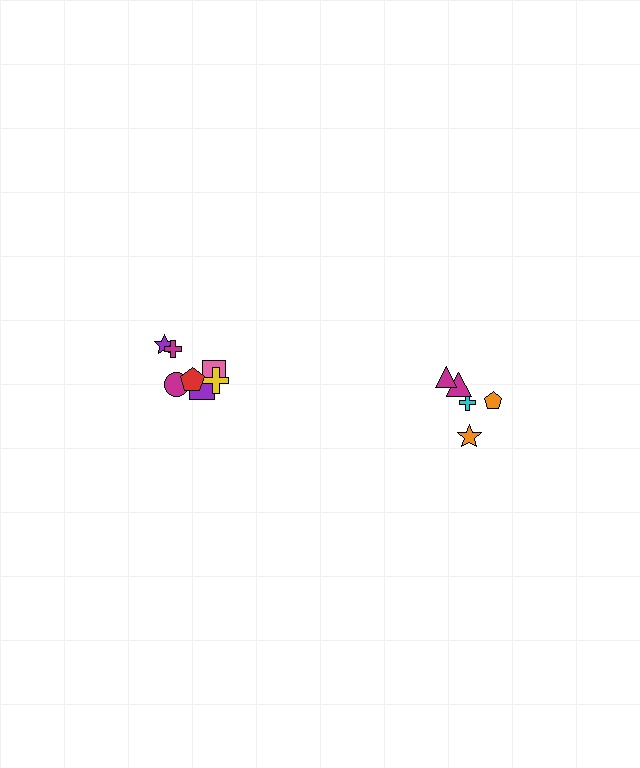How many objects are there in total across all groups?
There are 12 objects.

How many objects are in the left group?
There are 7 objects.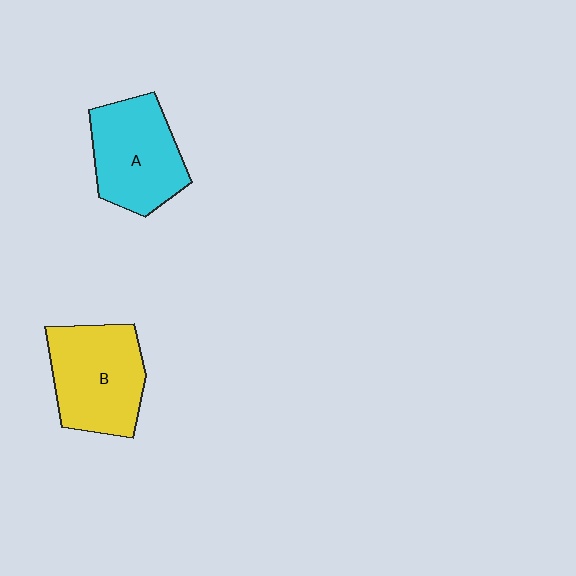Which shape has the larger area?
Shape B (yellow).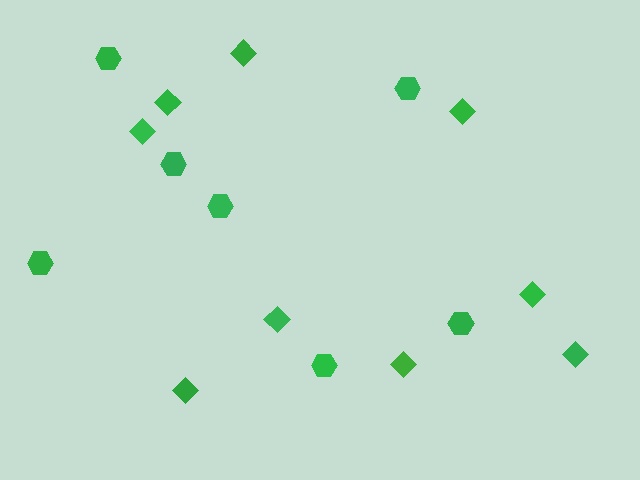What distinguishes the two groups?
There are 2 groups: one group of hexagons (7) and one group of diamonds (9).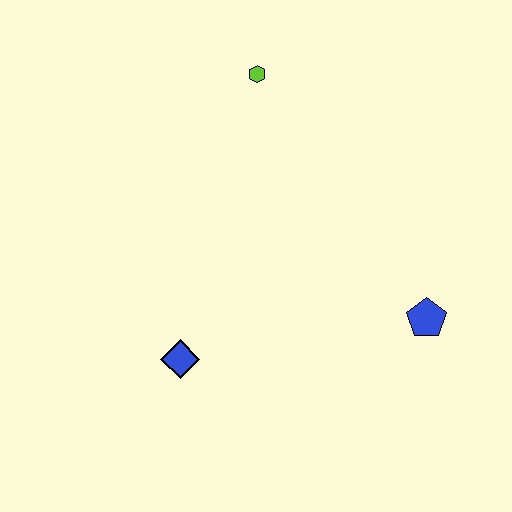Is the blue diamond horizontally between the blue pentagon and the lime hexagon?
No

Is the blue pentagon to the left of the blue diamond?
No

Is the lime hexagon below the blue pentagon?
No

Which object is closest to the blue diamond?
The blue pentagon is closest to the blue diamond.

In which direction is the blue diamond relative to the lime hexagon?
The blue diamond is below the lime hexagon.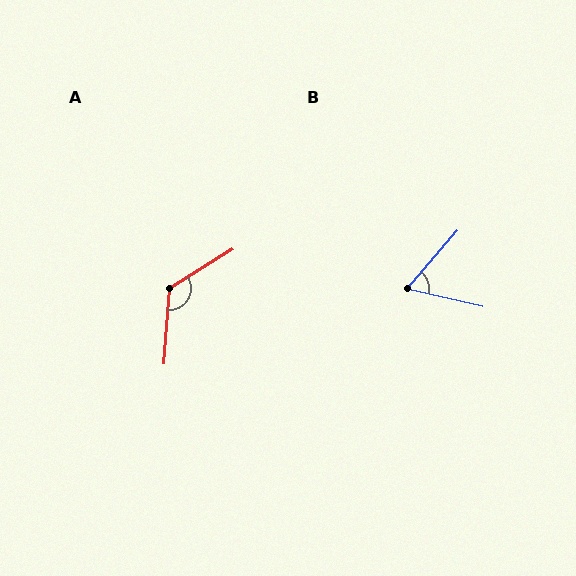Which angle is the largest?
A, at approximately 126 degrees.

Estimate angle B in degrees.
Approximately 63 degrees.